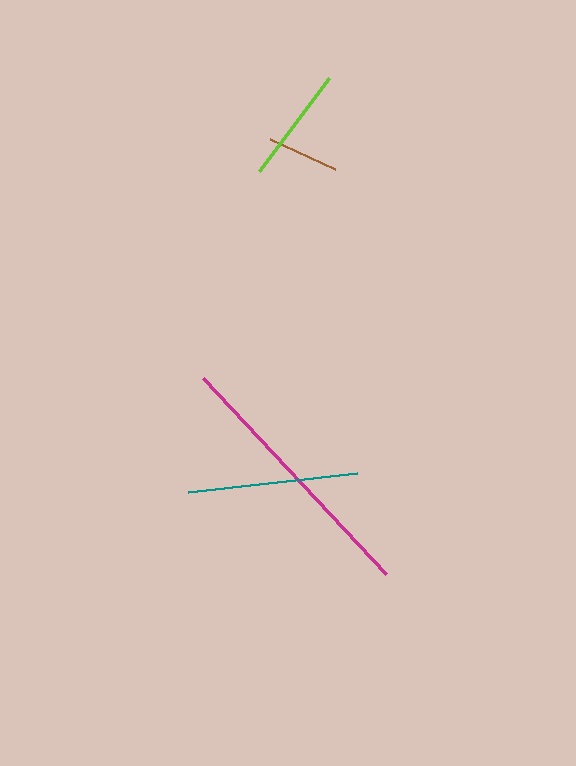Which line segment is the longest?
The magenta line is the longest at approximately 268 pixels.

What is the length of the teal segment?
The teal segment is approximately 170 pixels long.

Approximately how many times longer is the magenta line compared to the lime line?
The magenta line is approximately 2.3 times the length of the lime line.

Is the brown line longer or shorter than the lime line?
The lime line is longer than the brown line.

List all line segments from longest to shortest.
From longest to shortest: magenta, teal, lime, brown.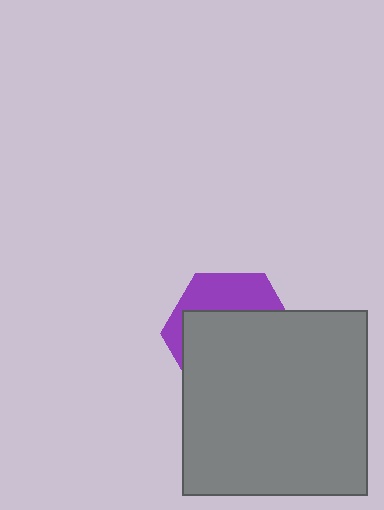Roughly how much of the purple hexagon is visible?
A small part of it is visible (roughly 32%).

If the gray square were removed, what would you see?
You would see the complete purple hexagon.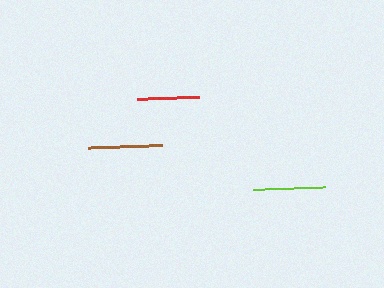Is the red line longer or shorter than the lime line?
The lime line is longer than the red line.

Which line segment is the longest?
The brown line is the longest at approximately 74 pixels.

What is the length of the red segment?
The red segment is approximately 62 pixels long.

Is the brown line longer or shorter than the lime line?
The brown line is longer than the lime line.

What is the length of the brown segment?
The brown segment is approximately 74 pixels long.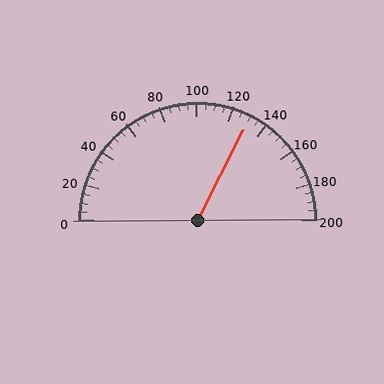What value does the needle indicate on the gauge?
The needle indicates approximately 130.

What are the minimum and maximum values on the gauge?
The gauge ranges from 0 to 200.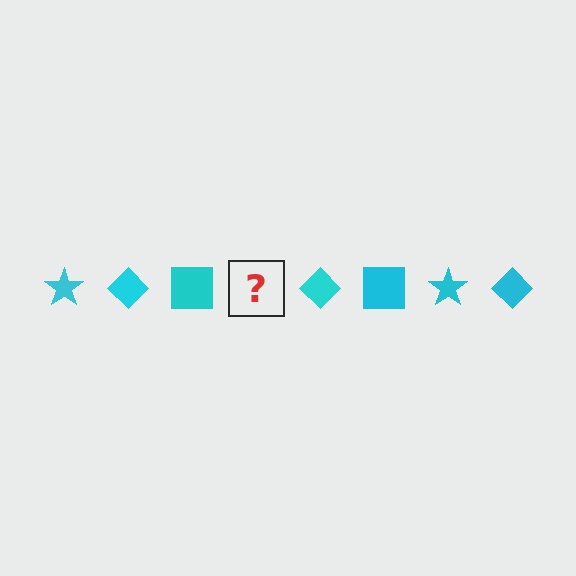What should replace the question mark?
The question mark should be replaced with a cyan star.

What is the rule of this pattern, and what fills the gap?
The rule is that the pattern cycles through star, diamond, square shapes in cyan. The gap should be filled with a cyan star.